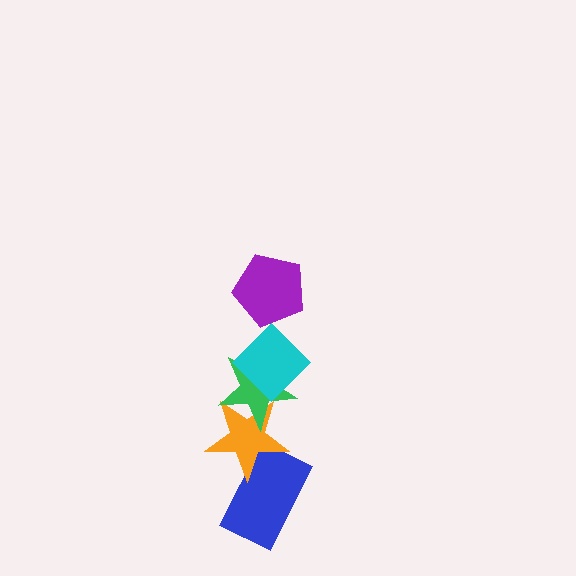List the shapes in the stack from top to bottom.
From top to bottom: the purple pentagon, the cyan diamond, the green star, the orange star, the blue rectangle.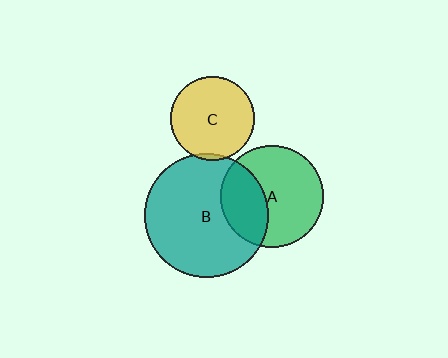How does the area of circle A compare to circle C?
Approximately 1.5 times.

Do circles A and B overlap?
Yes.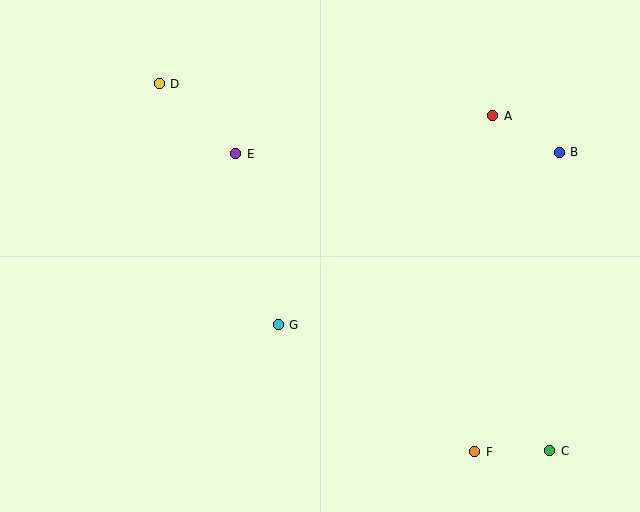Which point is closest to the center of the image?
Point G at (278, 325) is closest to the center.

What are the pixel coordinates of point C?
Point C is at (549, 451).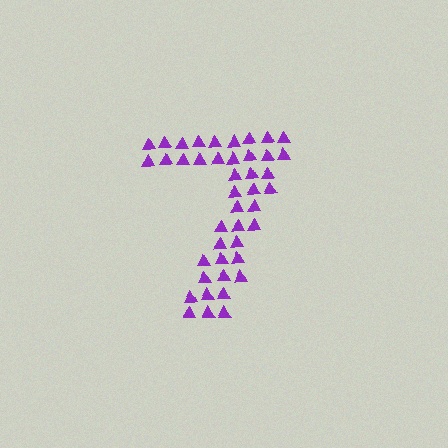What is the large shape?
The large shape is the digit 7.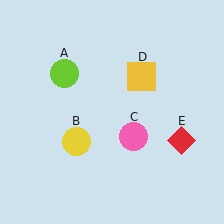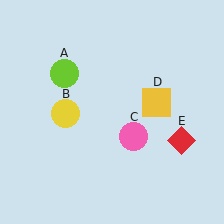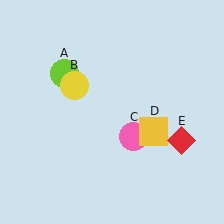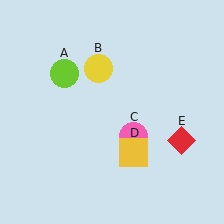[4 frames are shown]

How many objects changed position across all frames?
2 objects changed position: yellow circle (object B), yellow square (object D).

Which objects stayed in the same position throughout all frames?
Lime circle (object A) and pink circle (object C) and red diamond (object E) remained stationary.